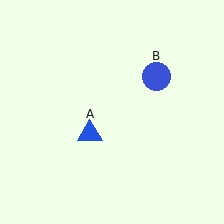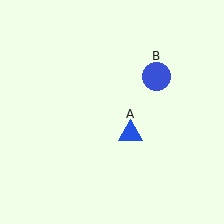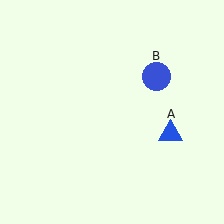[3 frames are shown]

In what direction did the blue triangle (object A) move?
The blue triangle (object A) moved right.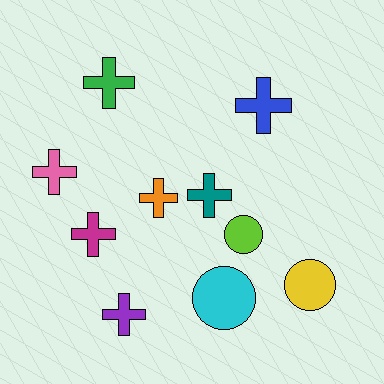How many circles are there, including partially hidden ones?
There are 3 circles.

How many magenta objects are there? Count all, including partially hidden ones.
There is 1 magenta object.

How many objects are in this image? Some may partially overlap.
There are 10 objects.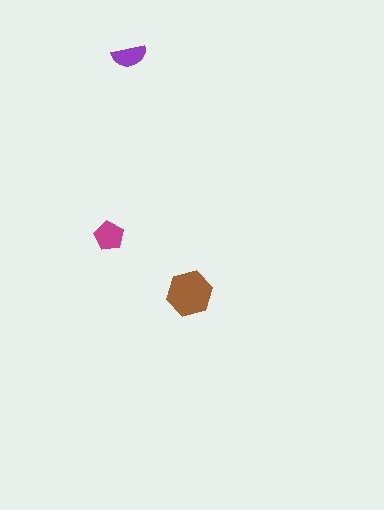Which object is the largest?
The brown hexagon.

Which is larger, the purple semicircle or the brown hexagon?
The brown hexagon.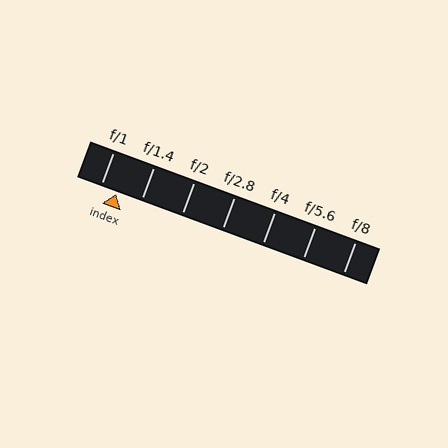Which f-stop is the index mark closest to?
The index mark is closest to f/1.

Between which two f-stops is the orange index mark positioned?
The index mark is between f/1 and f/1.4.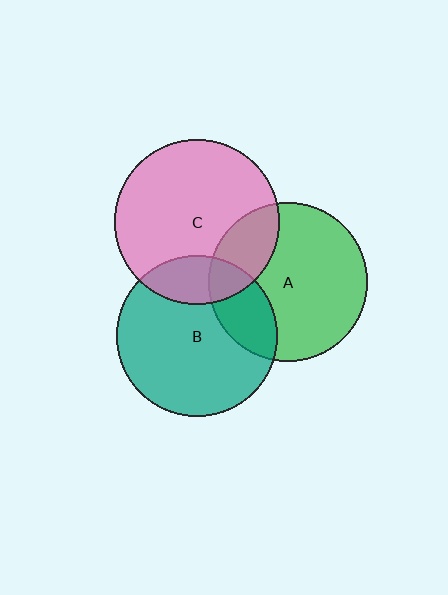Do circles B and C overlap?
Yes.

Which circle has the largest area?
Circle C (pink).